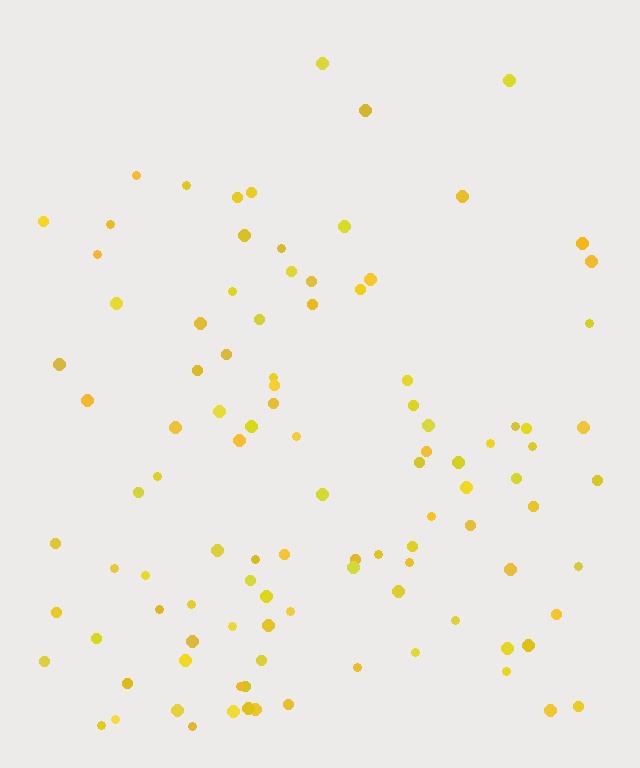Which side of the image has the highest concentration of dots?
The bottom.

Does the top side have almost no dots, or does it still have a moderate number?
Still a moderate number, just noticeably fewer than the bottom.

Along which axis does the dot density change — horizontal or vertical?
Vertical.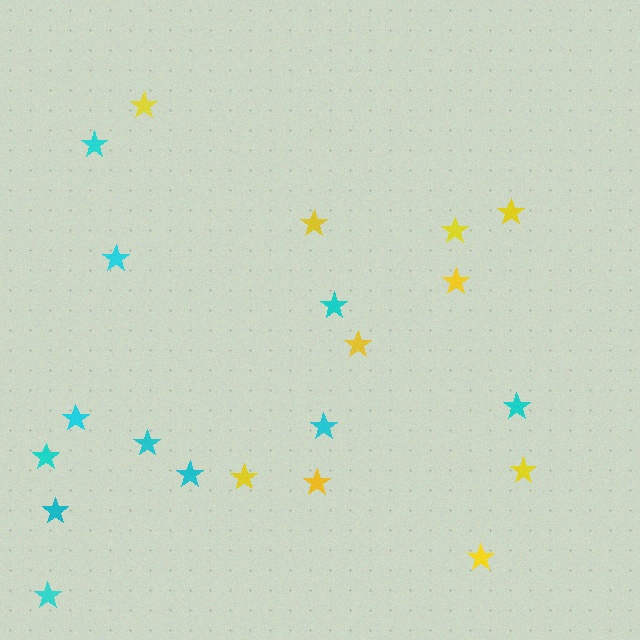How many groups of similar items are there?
There are 2 groups: one group of yellow stars (10) and one group of cyan stars (11).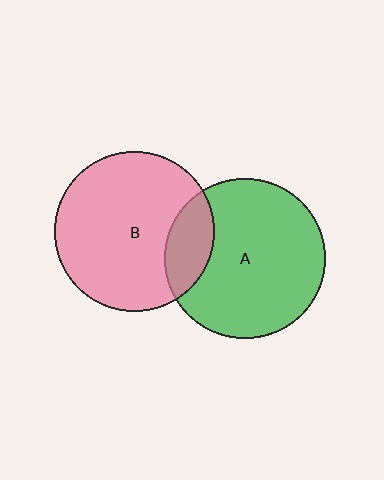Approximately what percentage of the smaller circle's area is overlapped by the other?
Approximately 20%.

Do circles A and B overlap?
Yes.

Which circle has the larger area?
Circle A (green).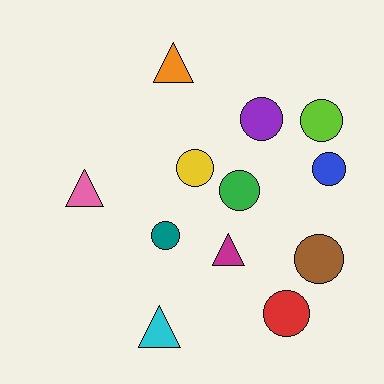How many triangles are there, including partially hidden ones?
There are 4 triangles.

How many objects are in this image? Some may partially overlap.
There are 12 objects.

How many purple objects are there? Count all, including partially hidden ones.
There is 1 purple object.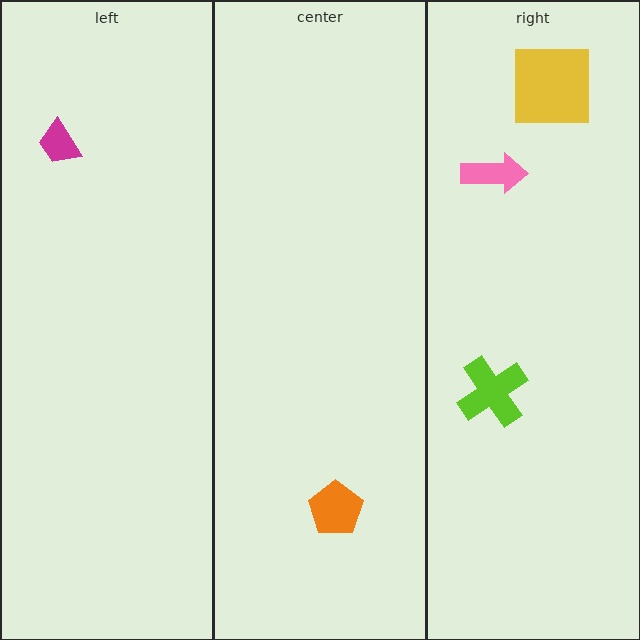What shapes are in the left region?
The magenta trapezoid.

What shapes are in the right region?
The yellow square, the lime cross, the pink arrow.